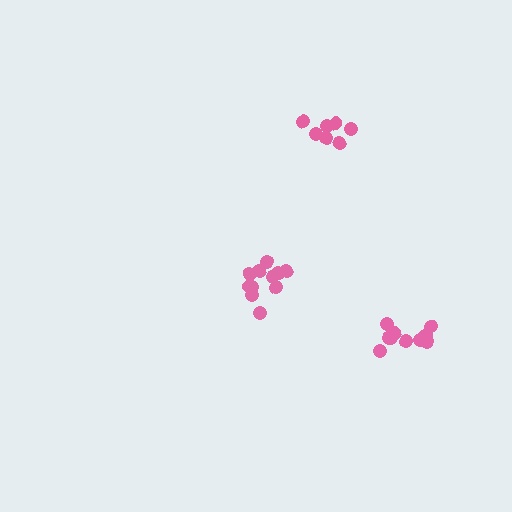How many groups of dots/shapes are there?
There are 3 groups.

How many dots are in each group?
Group 1: 10 dots, Group 2: 11 dots, Group 3: 7 dots (28 total).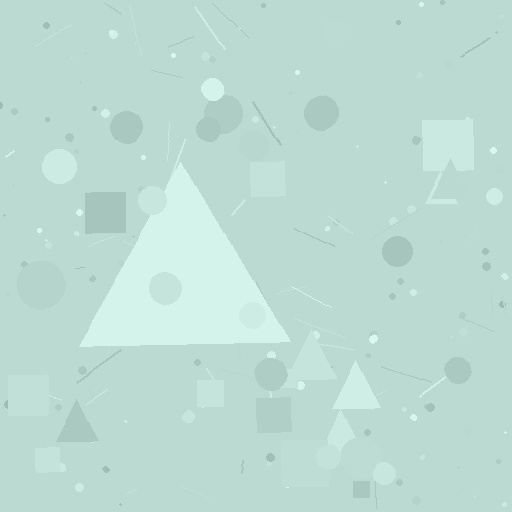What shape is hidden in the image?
A triangle is hidden in the image.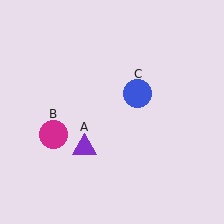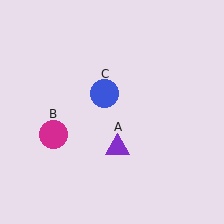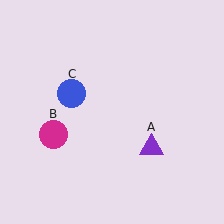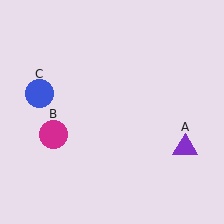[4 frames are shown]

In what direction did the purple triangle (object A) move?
The purple triangle (object A) moved right.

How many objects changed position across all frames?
2 objects changed position: purple triangle (object A), blue circle (object C).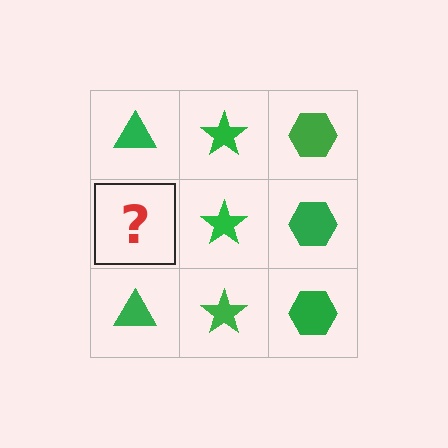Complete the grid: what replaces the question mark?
The question mark should be replaced with a green triangle.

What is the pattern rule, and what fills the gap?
The rule is that each column has a consistent shape. The gap should be filled with a green triangle.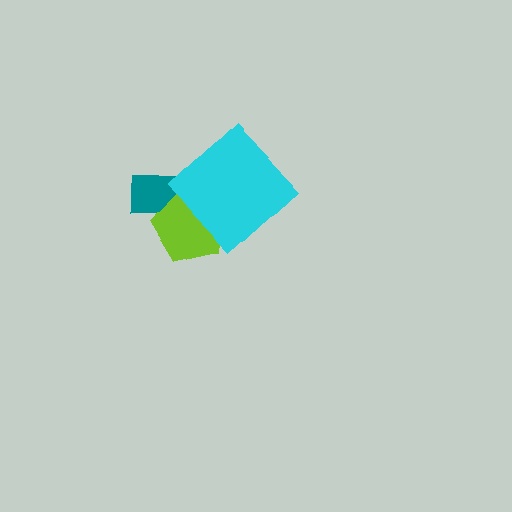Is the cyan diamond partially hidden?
No, no other shape covers it.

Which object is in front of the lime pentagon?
The cyan diamond is in front of the lime pentagon.